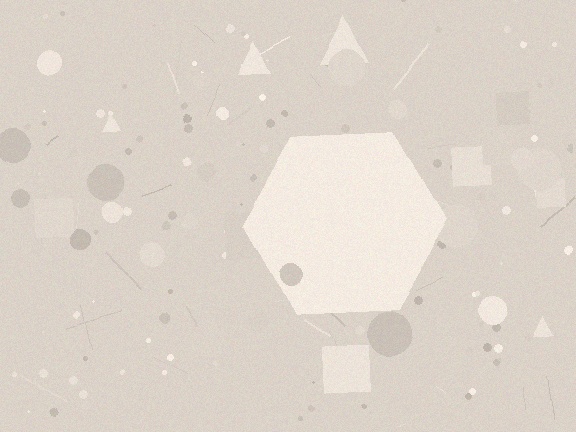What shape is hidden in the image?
A hexagon is hidden in the image.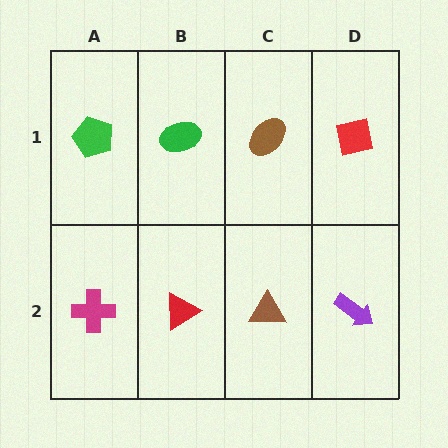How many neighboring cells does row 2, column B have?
3.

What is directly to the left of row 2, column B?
A magenta cross.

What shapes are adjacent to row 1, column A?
A magenta cross (row 2, column A), a green ellipse (row 1, column B).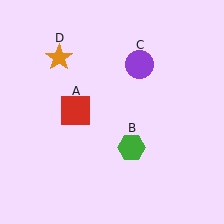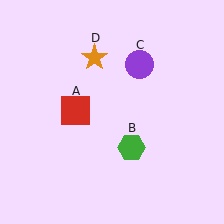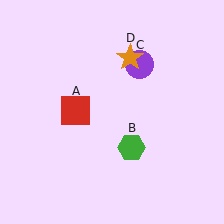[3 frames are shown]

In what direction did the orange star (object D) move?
The orange star (object D) moved right.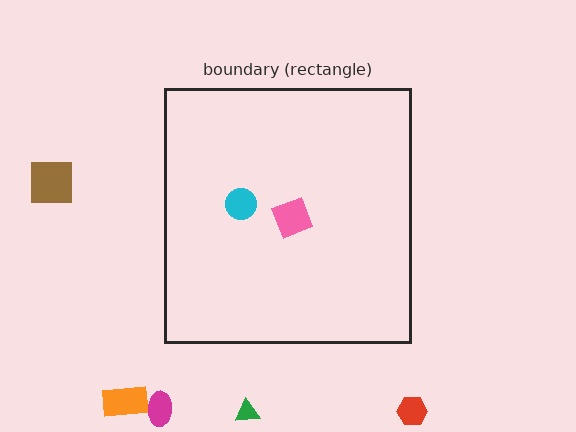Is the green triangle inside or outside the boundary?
Outside.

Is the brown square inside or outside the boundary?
Outside.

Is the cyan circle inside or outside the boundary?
Inside.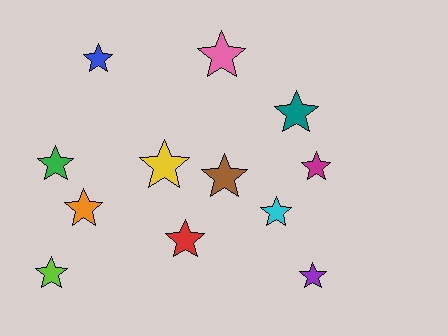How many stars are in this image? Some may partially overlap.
There are 12 stars.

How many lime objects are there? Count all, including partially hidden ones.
There is 1 lime object.